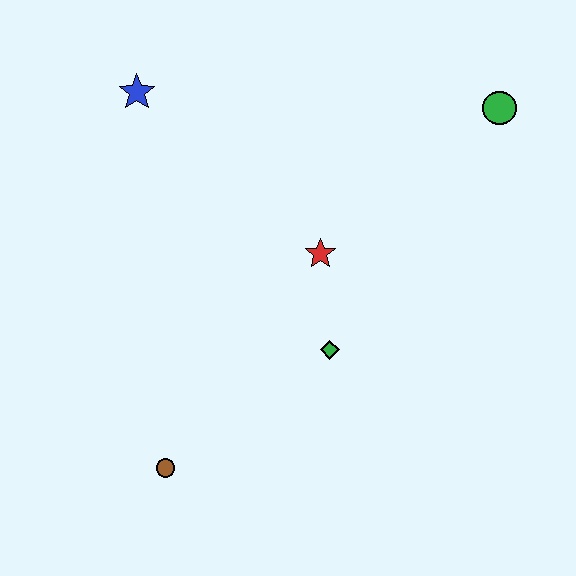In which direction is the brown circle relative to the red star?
The brown circle is below the red star.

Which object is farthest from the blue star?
The brown circle is farthest from the blue star.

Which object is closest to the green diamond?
The red star is closest to the green diamond.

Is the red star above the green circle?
No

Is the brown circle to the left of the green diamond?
Yes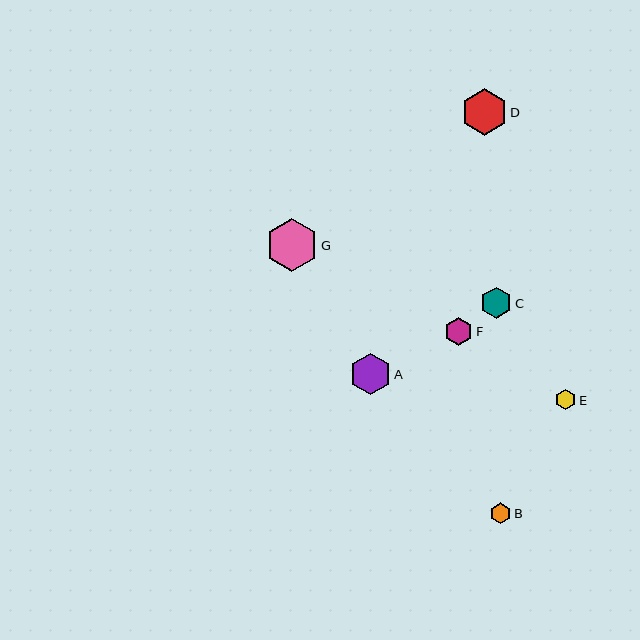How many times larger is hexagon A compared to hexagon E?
Hexagon A is approximately 2.0 times the size of hexagon E.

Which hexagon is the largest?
Hexagon G is the largest with a size of approximately 53 pixels.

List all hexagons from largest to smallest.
From largest to smallest: G, D, A, C, F, B, E.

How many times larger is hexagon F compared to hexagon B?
Hexagon F is approximately 1.4 times the size of hexagon B.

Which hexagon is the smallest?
Hexagon E is the smallest with a size of approximately 20 pixels.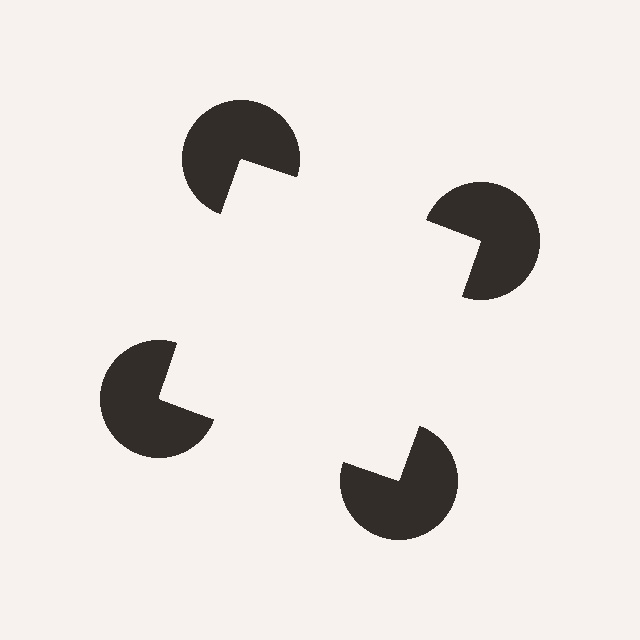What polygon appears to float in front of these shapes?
An illusory square — its edges are inferred from the aligned wedge cuts in the pac-man discs, not physically drawn.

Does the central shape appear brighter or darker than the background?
It typically appears slightly brighter than the background, even though no actual brightness change is drawn.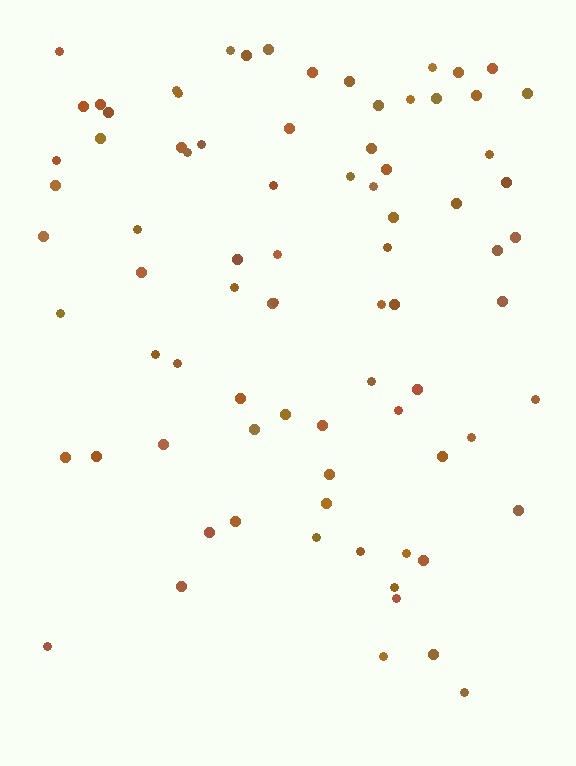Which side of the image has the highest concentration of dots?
The top.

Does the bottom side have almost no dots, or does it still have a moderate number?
Still a moderate number, just noticeably fewer than the top.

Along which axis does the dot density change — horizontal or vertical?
Vertical.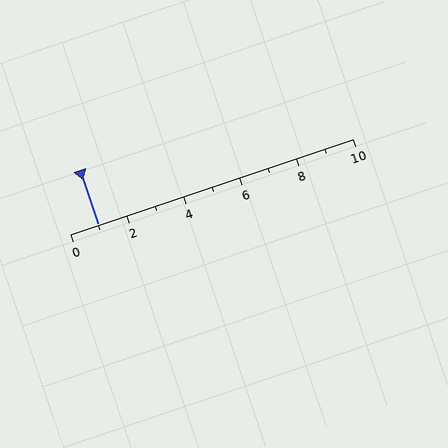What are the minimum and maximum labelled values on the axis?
The axis runs from 0 to 10.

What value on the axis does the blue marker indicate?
The marker indicates approximately 1.